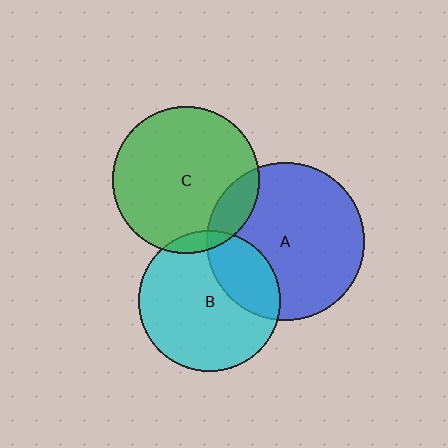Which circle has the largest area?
Circle A (blue).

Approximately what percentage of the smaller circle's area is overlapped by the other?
Approximately 15%.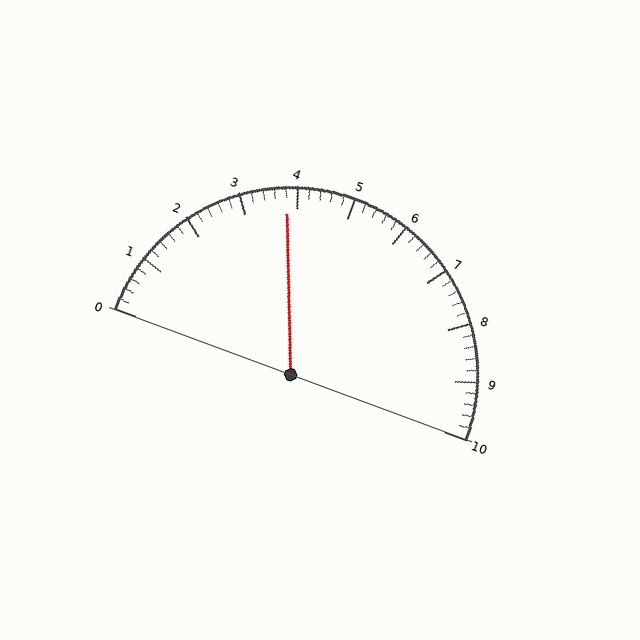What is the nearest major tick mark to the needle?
The nearest major tick mark is 4.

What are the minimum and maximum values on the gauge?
The gauge ranges from 0 to 10.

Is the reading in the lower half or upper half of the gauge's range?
The reading is in the lower half of the range (0 to 10).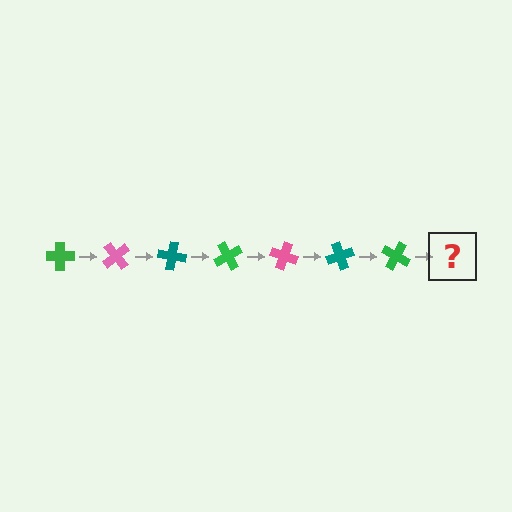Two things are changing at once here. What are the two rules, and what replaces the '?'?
The two rules are that it rotates 50 degrees each step and the color cycles through green, pink, and teal. The '?' should be a pink cross, rotated 350 degrees from the start.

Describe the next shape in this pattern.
It should be a pink cross, rotated 350 degrees from the start.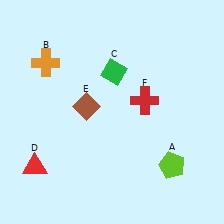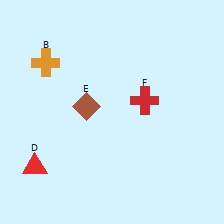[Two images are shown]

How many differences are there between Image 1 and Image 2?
There are 2 differences between the two images.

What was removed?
The green diamond (C), the lime pentagon (A) were removed in Image 2.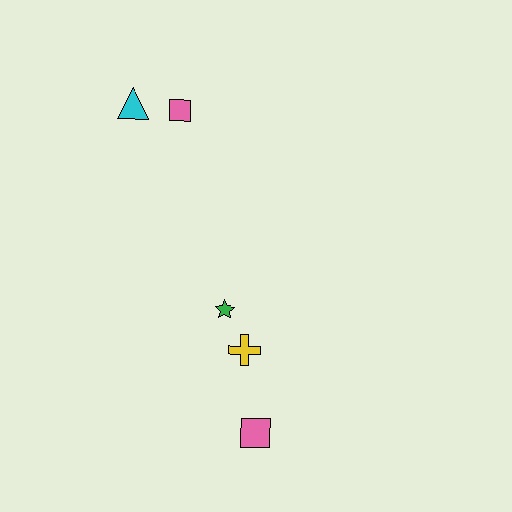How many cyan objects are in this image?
There is 1 cyan object.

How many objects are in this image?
There are 5 objects.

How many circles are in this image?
There are no circles.